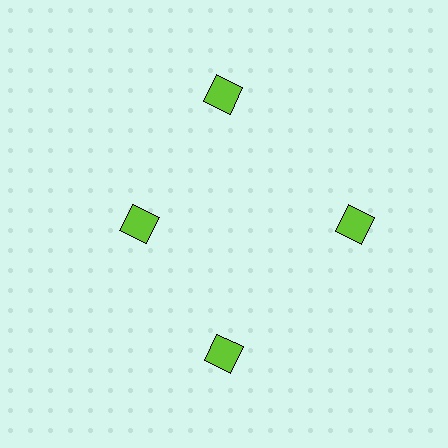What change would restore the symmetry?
The symmetry would be restored by moving it outward, back onto the ring so that all 4 squares sit at equal angles and equal distance from the center.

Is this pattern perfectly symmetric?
No. The 4 lime squares are arranged in a ring, but one element near the 9 o'clock position is pulled inward toward the center, breaking the 4-fold rotational symmetry.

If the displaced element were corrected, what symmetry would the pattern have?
It would have 4-fold rotational symmetry — the pattern would map onto itself every 90 degrees.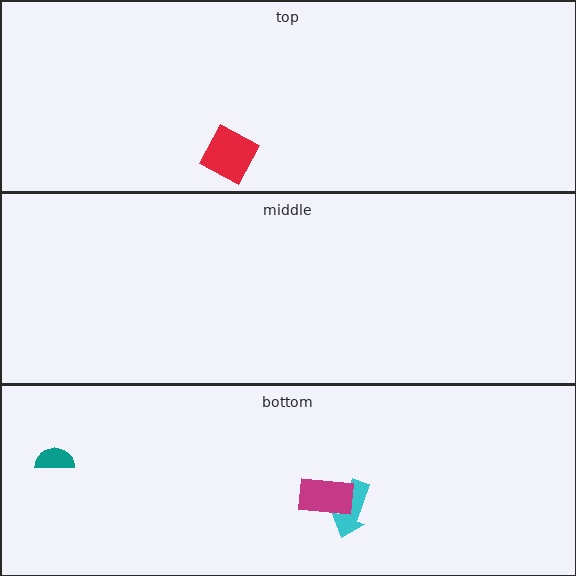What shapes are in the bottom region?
The teal semicircle, the cyan arrow, the magenta rectangle.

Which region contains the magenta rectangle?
The bottom region.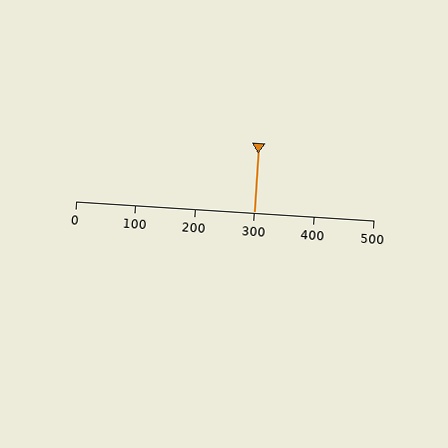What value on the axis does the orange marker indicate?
The marker indicates approximately 300.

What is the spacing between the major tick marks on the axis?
The major ticks are spaced 100 apart.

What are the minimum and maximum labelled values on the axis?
The axis runs from 0 to 500.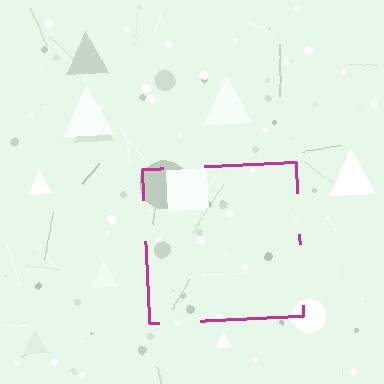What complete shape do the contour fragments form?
The contour fragments form a square.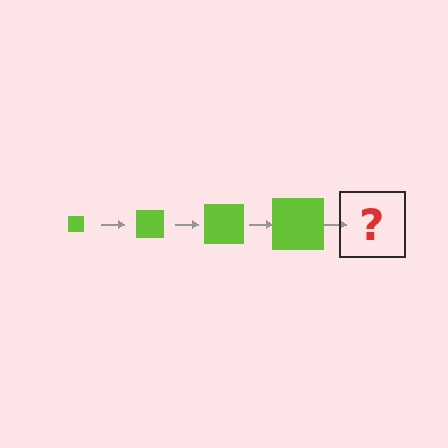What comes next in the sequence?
The next element should be a lime square, larger than the previous one.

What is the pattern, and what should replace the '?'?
The pattern is that the square gets progressively larger each step. The '?' should be a lime square, larger than the previous one.